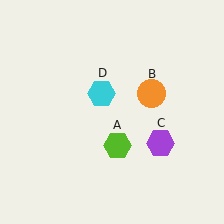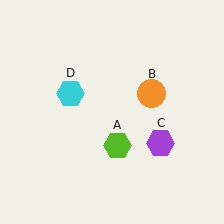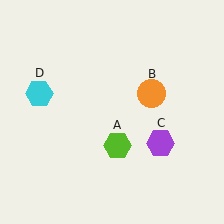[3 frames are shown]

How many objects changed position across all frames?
1 object changed position: cyan hexagon (object D).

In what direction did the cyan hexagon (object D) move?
The cyan hexagon (object D) moved left.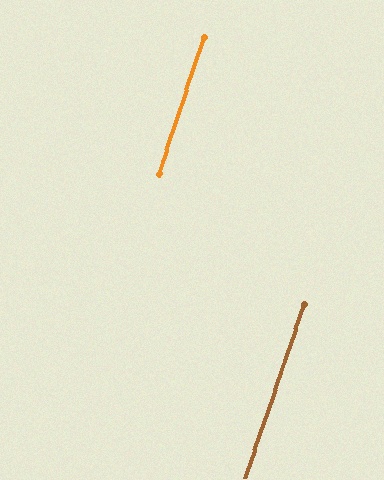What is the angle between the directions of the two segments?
Approximately 1 degree.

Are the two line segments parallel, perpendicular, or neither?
Parallel — their directions differ by only 1.0°.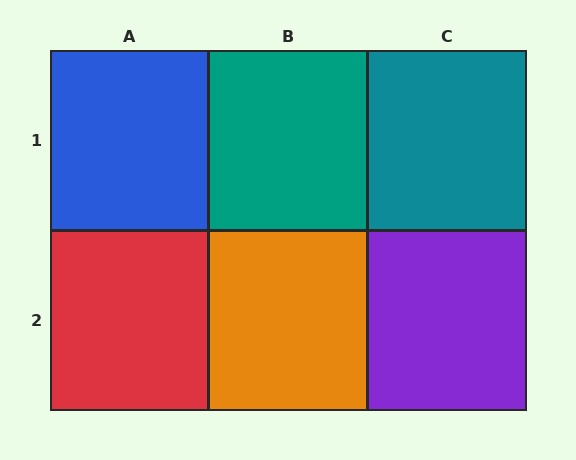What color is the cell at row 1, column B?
Teal.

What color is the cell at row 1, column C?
Teal.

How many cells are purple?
1 cell is purple.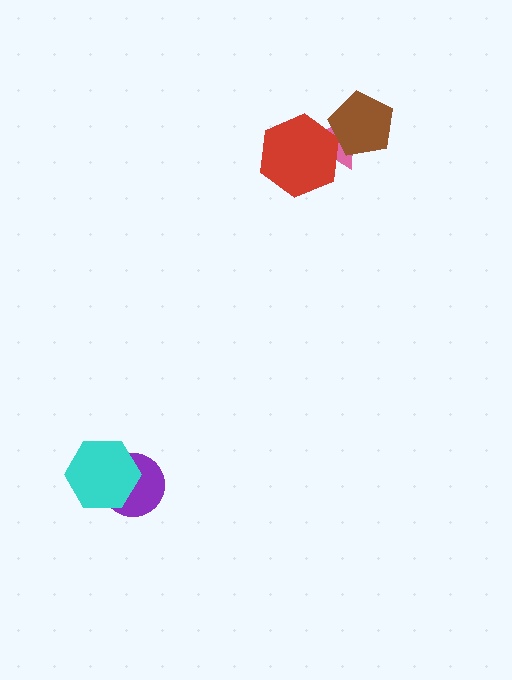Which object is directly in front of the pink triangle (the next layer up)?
The red hexagon is directly in front of the pink triangle.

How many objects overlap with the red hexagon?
1 object overlaps with the red hexagon.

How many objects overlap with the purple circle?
1 object overlaps with the purple circle.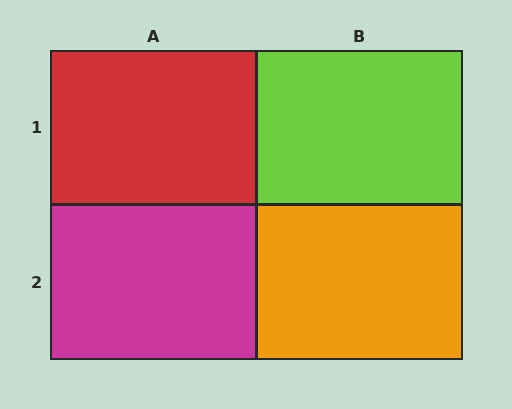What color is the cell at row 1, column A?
Red.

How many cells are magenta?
1 cell is magenta.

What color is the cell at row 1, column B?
Lime.